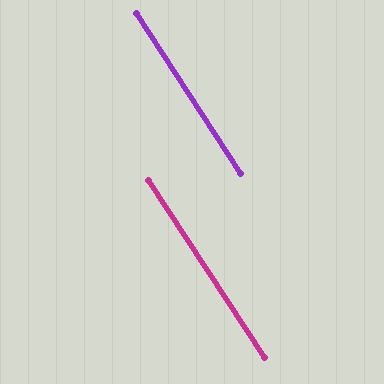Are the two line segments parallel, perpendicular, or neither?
Parallel — their directions differ by only 0.2°.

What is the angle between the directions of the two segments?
Approximately 0 degrees.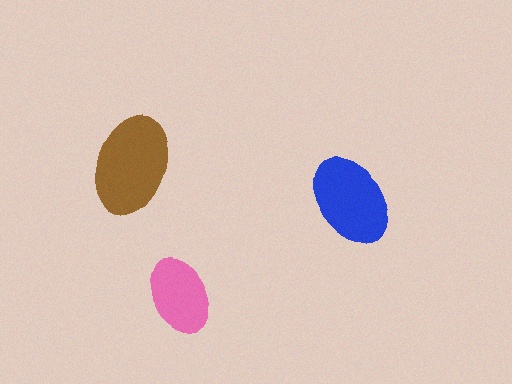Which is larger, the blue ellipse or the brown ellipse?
The brown one.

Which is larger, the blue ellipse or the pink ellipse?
The blue one.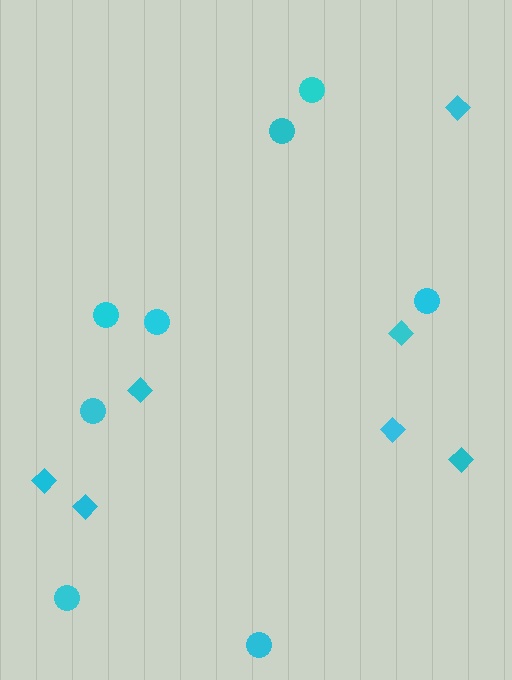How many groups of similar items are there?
There are 2 groups: one group of circles (8) and one group of diamonds (7).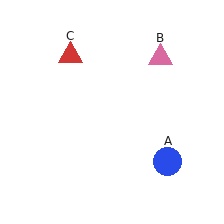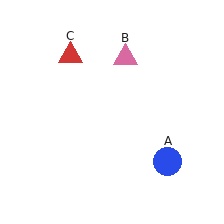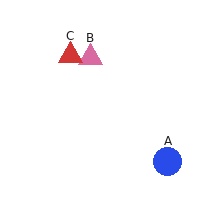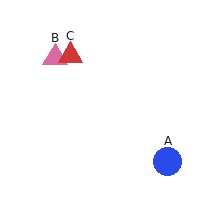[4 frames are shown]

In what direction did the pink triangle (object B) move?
The pink triangle (object B) moved left.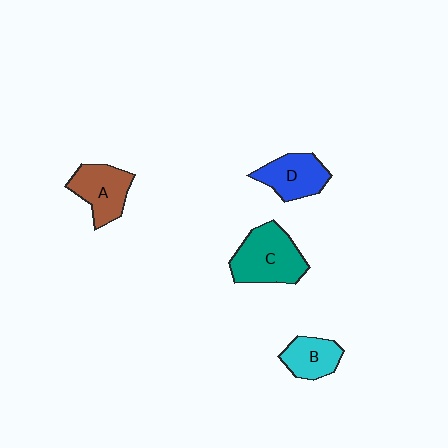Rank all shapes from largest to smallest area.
From largest to smallest: C (teal), A (brown), D (blue), B (cyan).